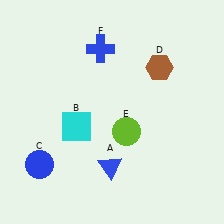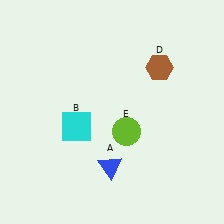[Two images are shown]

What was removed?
The blue cross (F), the blue circle (C) were removed in Image 2.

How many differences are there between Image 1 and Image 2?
There are 2 differences between the two images.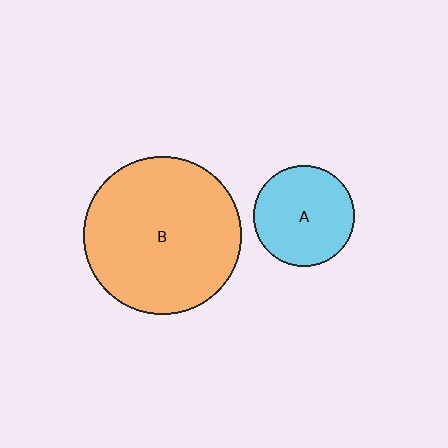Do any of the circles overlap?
No, none of the circles overlap.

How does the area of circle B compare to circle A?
Approximately 2.4 times.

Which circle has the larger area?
Circle B (orange).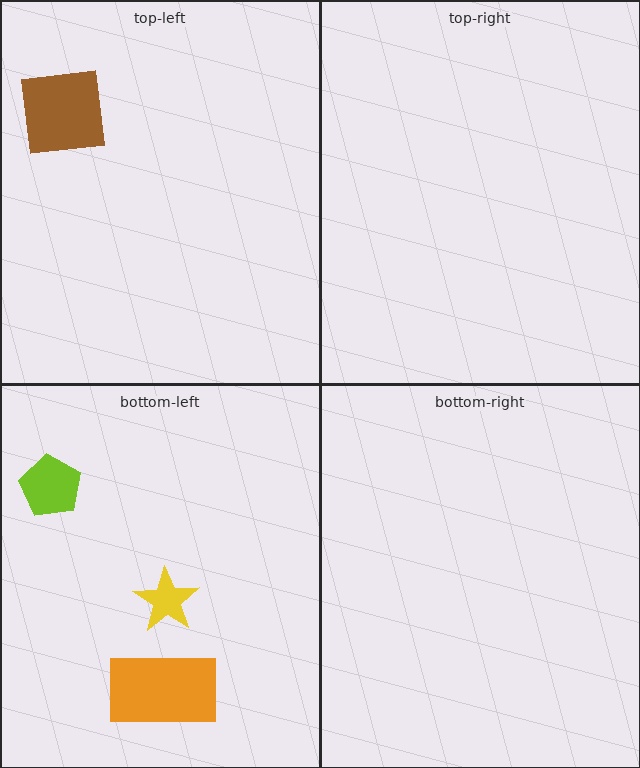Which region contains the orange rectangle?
The bottom-left region.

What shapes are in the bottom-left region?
The orange rectangle, the lime pentagon, the yellow star.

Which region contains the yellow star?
The bottom-left region.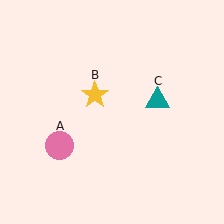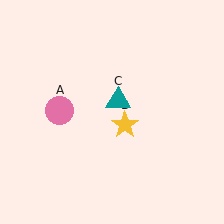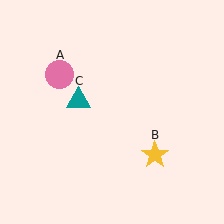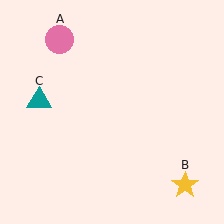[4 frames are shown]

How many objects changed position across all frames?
3 objects changed position: pink circle (object A), yellow star (object B), teal triangle (object C).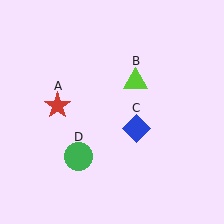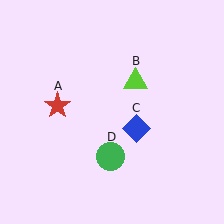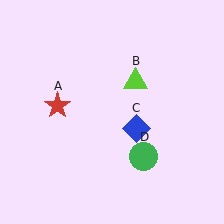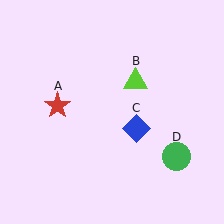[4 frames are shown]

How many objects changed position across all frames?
1 object changed position: green circle (object D).